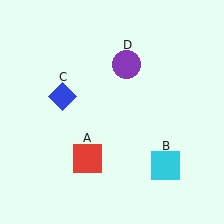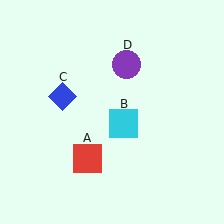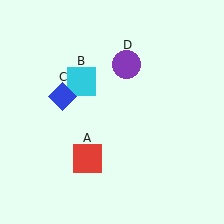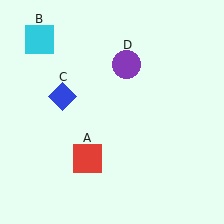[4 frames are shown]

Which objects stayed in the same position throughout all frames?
Red square (object A) and blue diamond (object C) and purple circle (object D) remained stationary.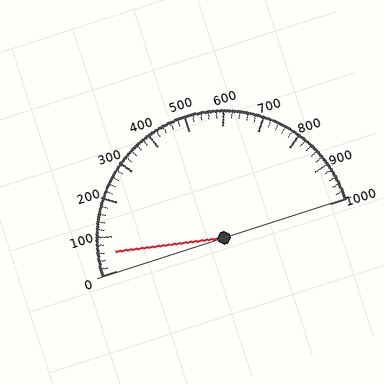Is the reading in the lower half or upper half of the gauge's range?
The reading is in the lower half of the range (0 to 1000).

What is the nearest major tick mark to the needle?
The nearest major tick mark is 100.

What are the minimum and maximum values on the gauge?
The gauge ranges from 0 to 1000.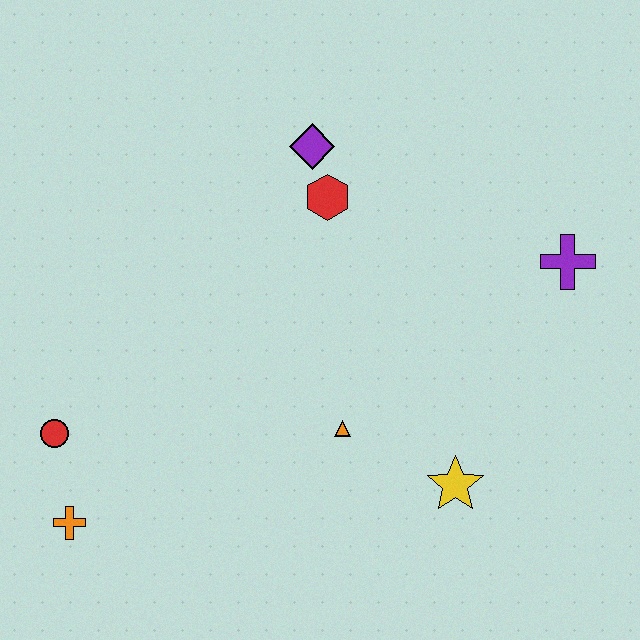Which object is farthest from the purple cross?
The orange cross is farthest from the purple cross.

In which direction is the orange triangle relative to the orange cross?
The orange triangle is to the right of the orange cross.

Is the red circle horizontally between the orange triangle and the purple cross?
No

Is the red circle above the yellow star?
Yes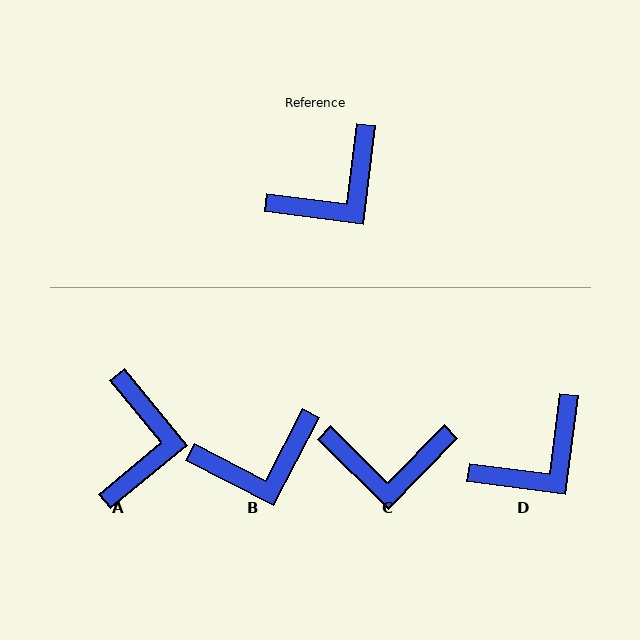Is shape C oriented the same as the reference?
No, it is off by about 37 degrees.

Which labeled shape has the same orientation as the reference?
D.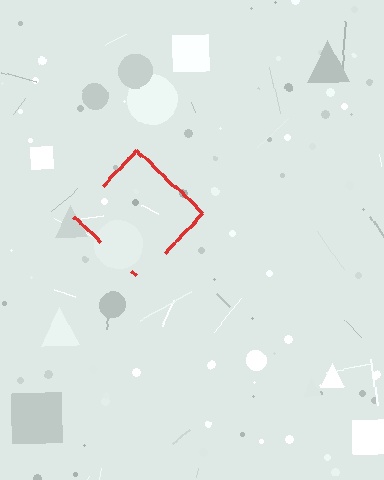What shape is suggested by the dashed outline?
The dashed outline suggests a diamond.